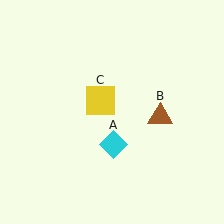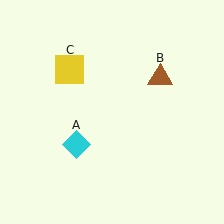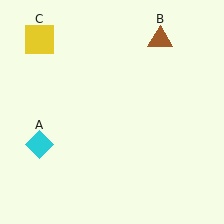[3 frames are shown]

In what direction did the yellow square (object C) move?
The yellow square (object C) moved up and to the left.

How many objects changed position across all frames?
3 objects changed position: cyan diamond (object A), brown triangle (object B), yellow square (object C).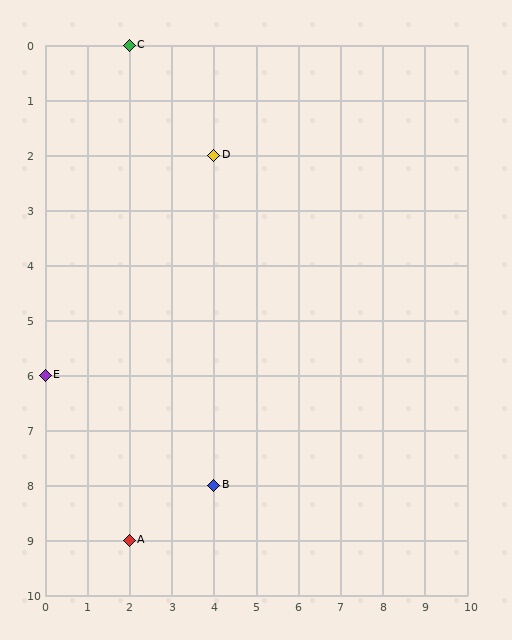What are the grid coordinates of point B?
Point B is at grid coordinates (4, 8).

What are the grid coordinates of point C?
Point C is at grid coordinates (2, 0).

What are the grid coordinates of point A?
Point A is at grid coordinates (2, 9).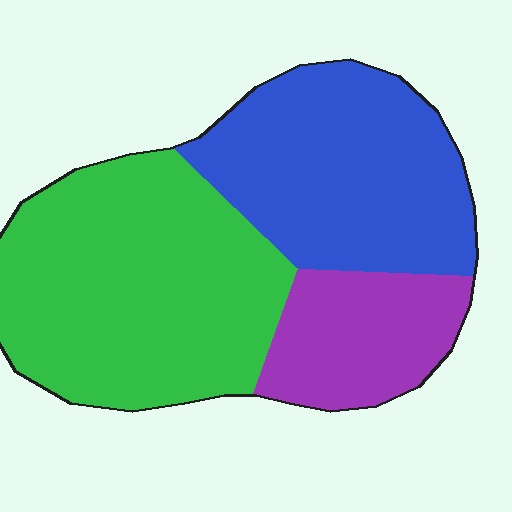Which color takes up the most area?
Green, at roughly 45%.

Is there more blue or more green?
Green.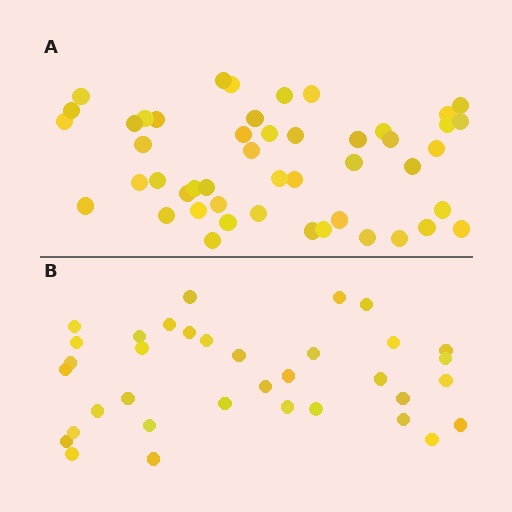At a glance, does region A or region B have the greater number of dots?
Region A (the top region) has more dots.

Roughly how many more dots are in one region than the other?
Region A has approximately 15 more dots than region B.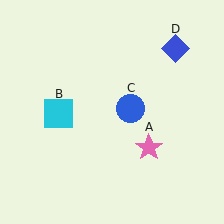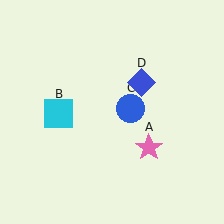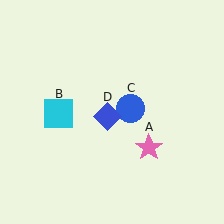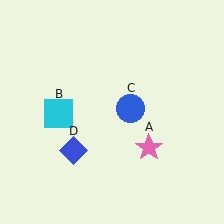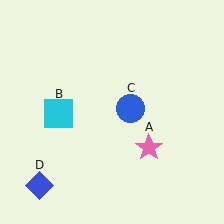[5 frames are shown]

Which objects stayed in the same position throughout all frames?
Pink star (object A) and cyan square (object B) and blue circle (object C) remained stationary.